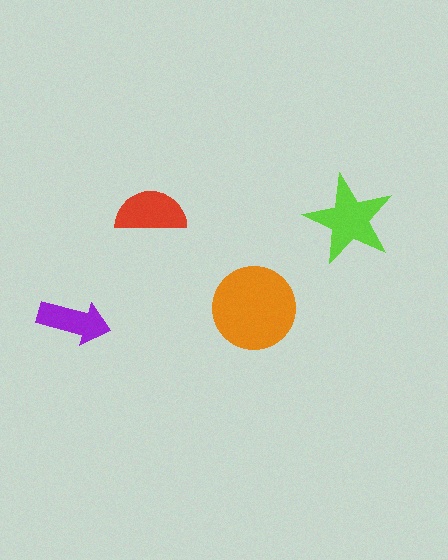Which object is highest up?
The red semicircle is topmost.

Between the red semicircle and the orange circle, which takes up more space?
The orange circle.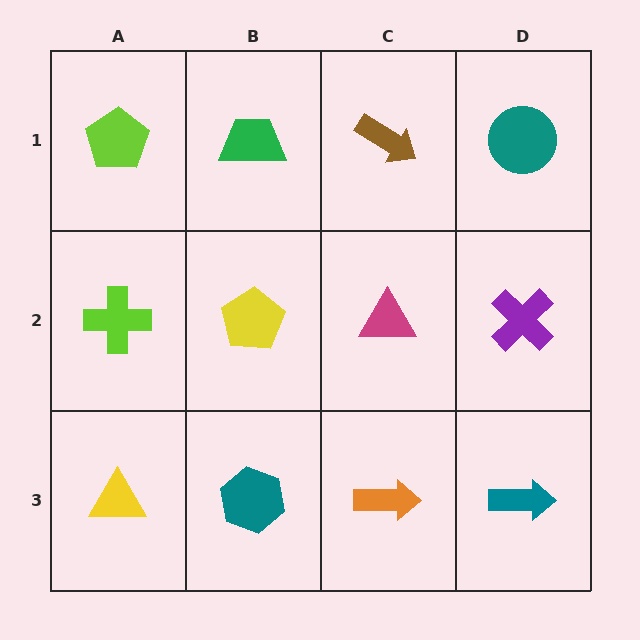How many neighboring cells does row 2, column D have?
3.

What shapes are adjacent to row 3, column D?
A purple cross (row 2, column D), an orange arrow (row 3, column C).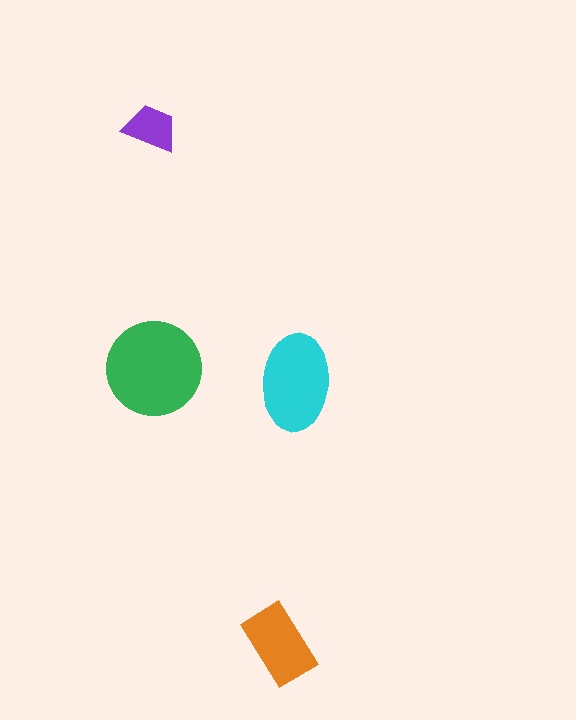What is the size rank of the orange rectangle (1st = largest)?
3rd.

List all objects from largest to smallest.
The green circle, the cyan ellipse, the orange rectangle, the purple trapezoid.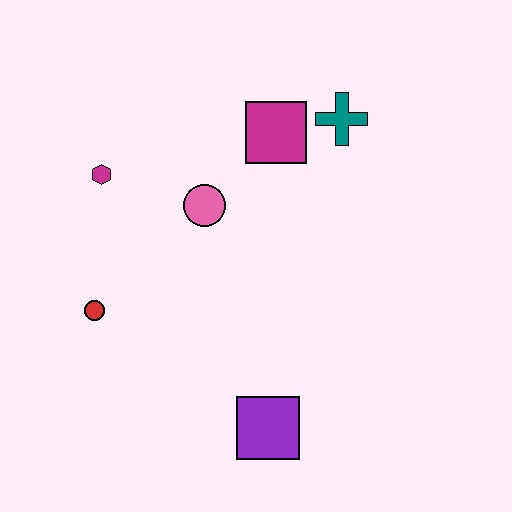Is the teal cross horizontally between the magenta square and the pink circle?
No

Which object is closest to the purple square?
The red circle is closest to the purple square.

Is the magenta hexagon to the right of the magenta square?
No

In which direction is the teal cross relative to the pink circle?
The teal cross is to the right of the pink circle.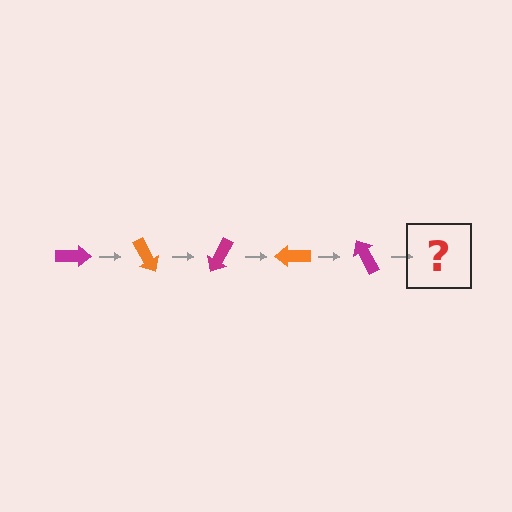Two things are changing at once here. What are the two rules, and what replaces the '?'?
The two rules are that it rotates 60 degrees each step and the color cycles through magenta and orange. The '?' should be an orange arrow, rotated 300 degrees from the start.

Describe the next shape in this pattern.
It should be an orange arrow, rotated 300 degrees from the start.